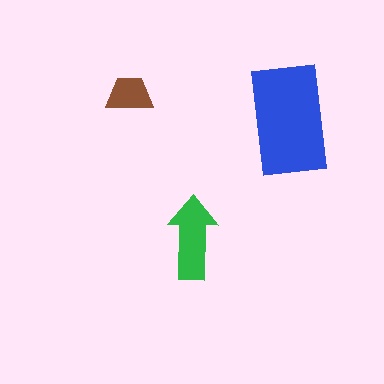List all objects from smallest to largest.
The brown trapezoid, the green arrow, the blue rectangle.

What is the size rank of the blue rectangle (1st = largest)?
1st.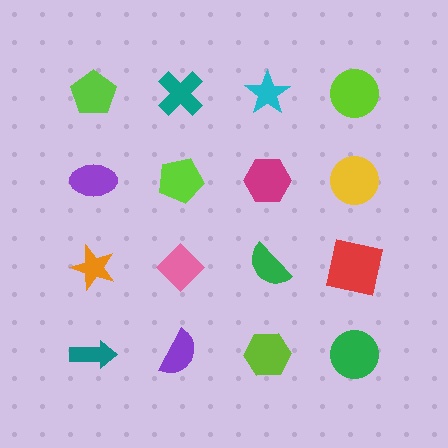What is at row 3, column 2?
A pink diamond.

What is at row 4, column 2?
A purple semicircle.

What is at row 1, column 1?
A lime pentagon.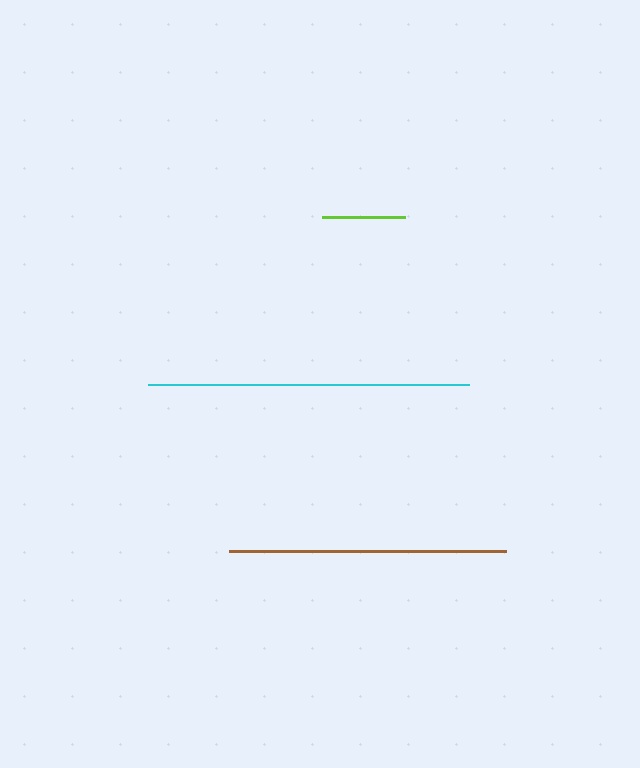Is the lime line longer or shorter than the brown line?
The brown line is longer than the lime line.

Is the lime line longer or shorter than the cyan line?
The cyan line is longer than the lime line.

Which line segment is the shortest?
The lime line is the shortest at approximately 83 pixels.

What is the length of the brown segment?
The brown segment is approximately 276 pixels long.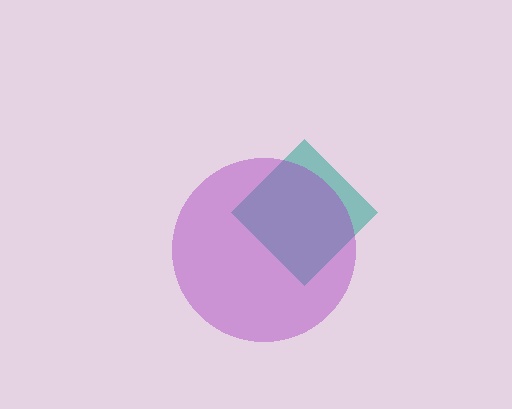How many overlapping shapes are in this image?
There are 2 overlapping shapes in the image.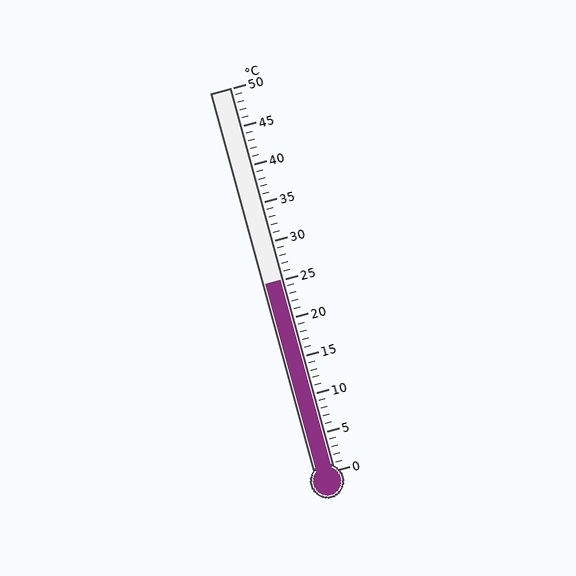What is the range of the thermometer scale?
The thermometer scale ranges from 0°C to 50°C.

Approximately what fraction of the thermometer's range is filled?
The thermometer is filled to approximately 50% of its range.